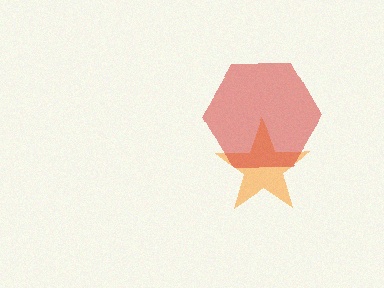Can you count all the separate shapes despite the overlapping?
Yes, there are 2 separate shapes.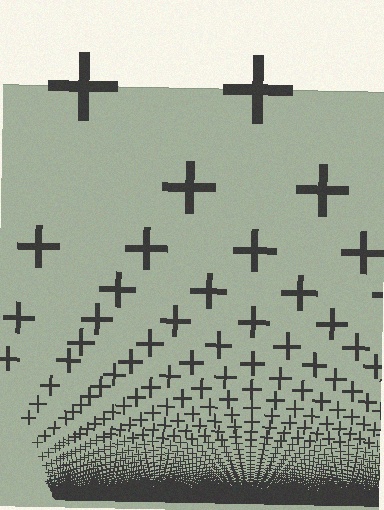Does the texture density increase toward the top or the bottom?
Density increases toward the bottom.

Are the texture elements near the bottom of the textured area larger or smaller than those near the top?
Smaller. The gradient is inverted — elements near the bottom are smaller and denser.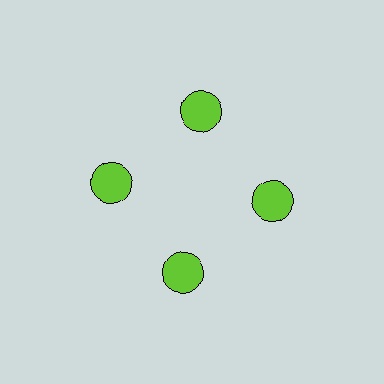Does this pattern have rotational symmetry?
Yes, this pattern has 4-fold rotational symmetry. It looks the same after rotating 90 degrees around the center.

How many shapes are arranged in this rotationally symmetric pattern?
There are 4 shapes, arranged in 4 groups of 1.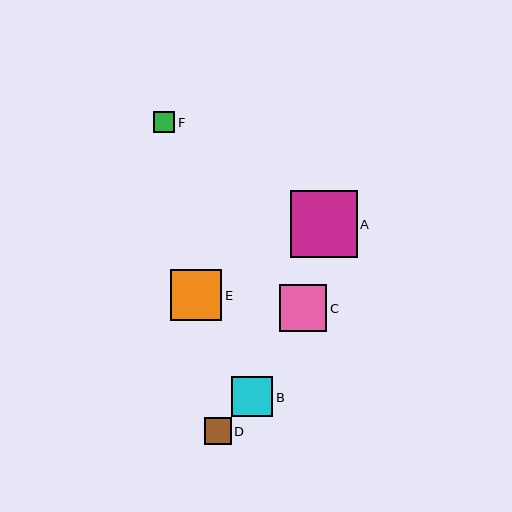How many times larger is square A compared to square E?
Square A is approximately 1.3 times the size of square E.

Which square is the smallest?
Square F is the smallest with a size of approximately 21 pixels.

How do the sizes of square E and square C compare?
Square E and square C are approximately the same size.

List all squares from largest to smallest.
From largest to smallest: A, E, C, B, D, F.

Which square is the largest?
Square A is the largest with a size of approximately 67 pixels.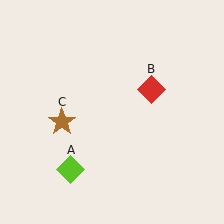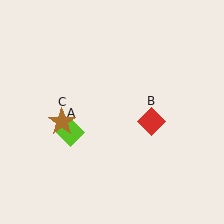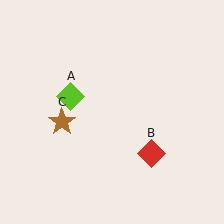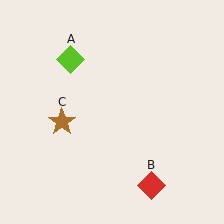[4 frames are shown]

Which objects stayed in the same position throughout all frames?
Brown star (object C) remained stationary.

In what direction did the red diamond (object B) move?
The red diamond (object B) moved down.